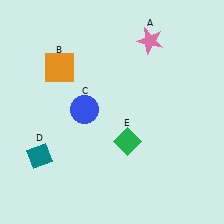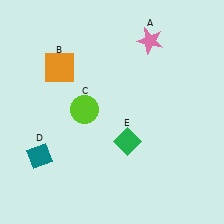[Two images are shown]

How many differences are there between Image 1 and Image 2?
There is 1 difference between the two images.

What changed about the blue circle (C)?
In Image 1, C is blue. In Image 2, it changed to lime.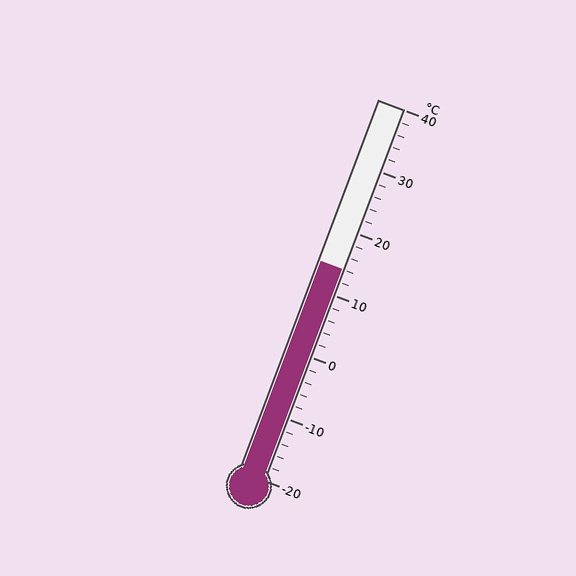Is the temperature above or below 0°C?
The temperature is above 0°C.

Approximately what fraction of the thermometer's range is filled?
The thermometer is filled to approximately 55% of its range.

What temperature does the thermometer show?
The thermometer shows approximately 14°C.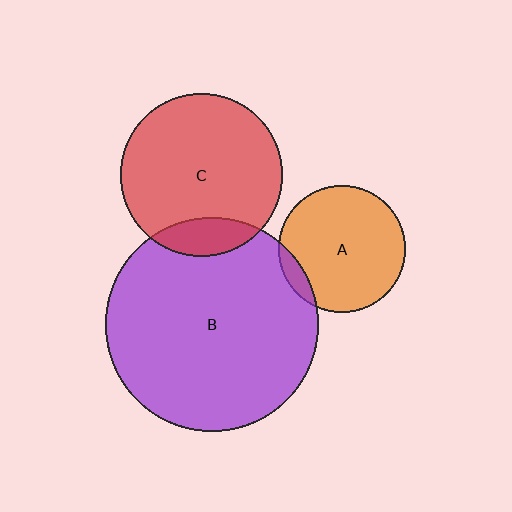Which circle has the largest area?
Circle B (purple).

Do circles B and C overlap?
Yes.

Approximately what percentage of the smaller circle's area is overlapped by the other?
Approximately 15%.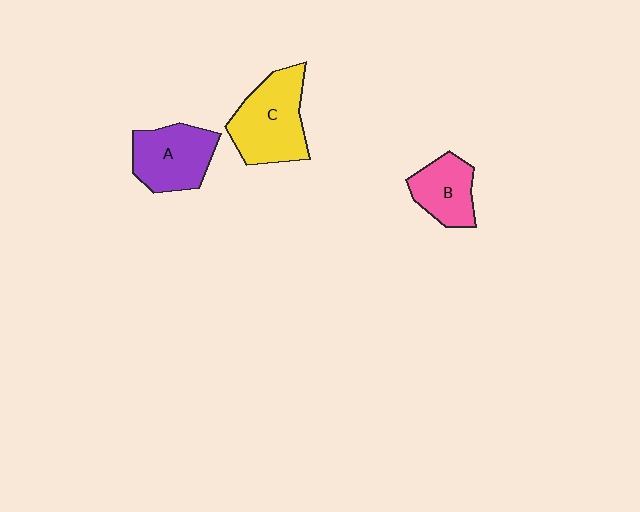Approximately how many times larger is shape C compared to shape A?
Approximately 1.2 times.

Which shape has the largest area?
Shape C (yellow).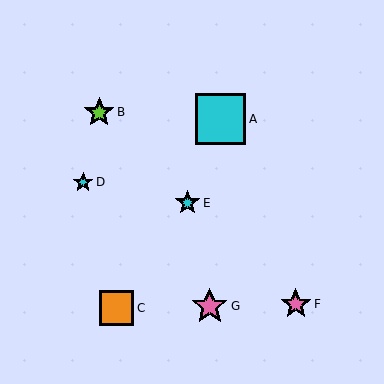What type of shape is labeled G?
Shape G is a pink star.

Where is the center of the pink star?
The center of the pink star is at (210, 306).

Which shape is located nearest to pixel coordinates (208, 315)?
The pink star (labeled G) at (210, 306) is nearest to that location.